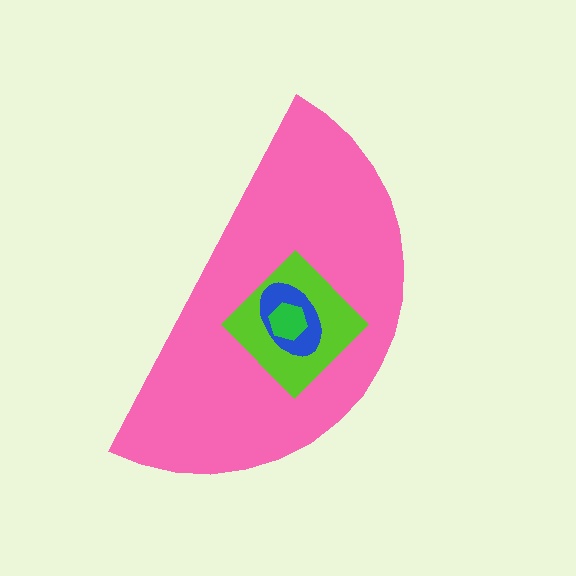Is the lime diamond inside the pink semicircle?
Yes.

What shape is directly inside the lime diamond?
The blue ellipse.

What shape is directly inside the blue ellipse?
The green hexagon.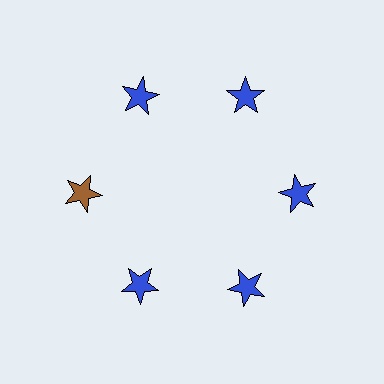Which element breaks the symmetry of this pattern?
The brown star at roughly the 9 o'clock position breaks the symmetry. All other shapes are blue stars.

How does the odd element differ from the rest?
It has a different color: brown instead of blue.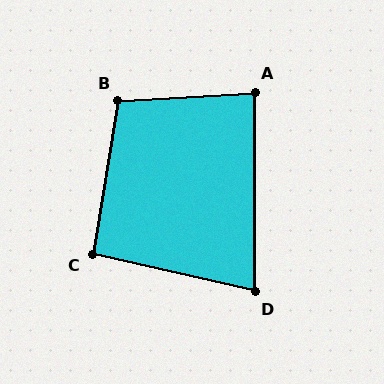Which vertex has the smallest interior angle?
D, at approximately 77 degrees.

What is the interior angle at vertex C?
Approximately 93 degrees (approximately right).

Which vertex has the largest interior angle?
B, at approximately 103 degrees.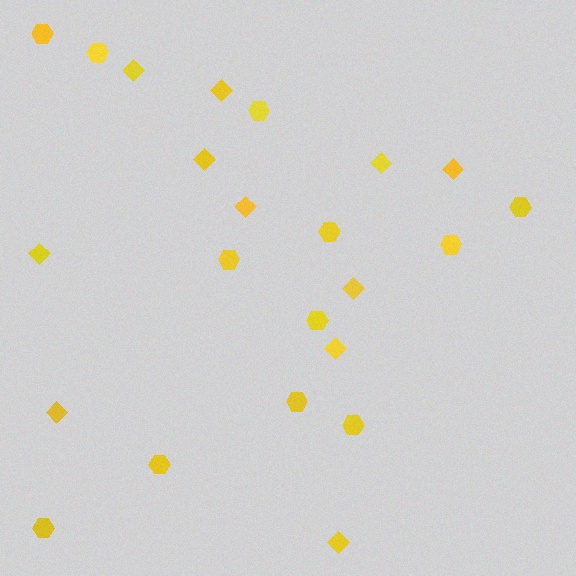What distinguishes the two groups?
There are 2 groups: one group of hexagons (12) and one group of diamonds (11).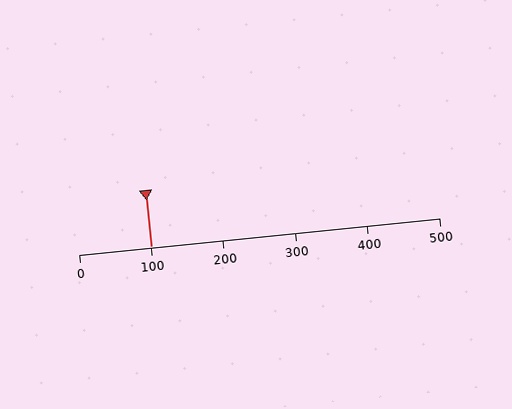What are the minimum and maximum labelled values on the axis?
The axis runs from 0 to 500.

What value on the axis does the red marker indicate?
The marker indicates approximately 100.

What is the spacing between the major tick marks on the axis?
The major ticks are spaced 100 apart.